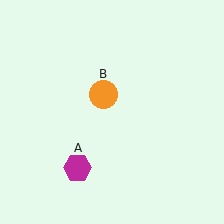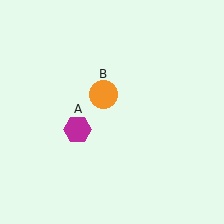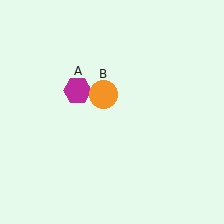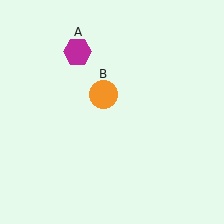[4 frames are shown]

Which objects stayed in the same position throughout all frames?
Orange circle (object B) remained stationary.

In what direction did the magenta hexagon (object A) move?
The magenta hexagon (object A) moved up.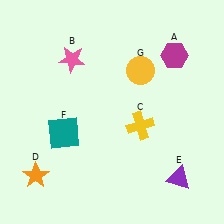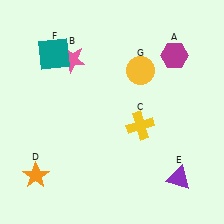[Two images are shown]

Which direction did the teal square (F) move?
The teal square (F) moved up.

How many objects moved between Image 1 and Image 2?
1 object moved between the two images.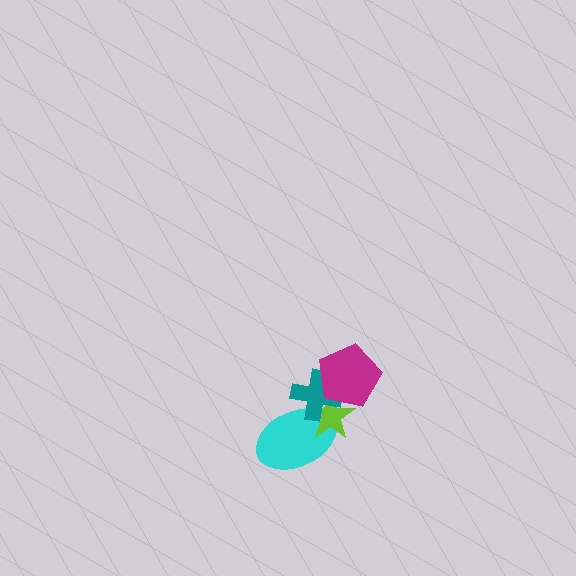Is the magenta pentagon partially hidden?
No, no other shape covers it.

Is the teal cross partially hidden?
Yes, it is partially covered by another shape.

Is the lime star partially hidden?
Yes, it is partially covered by another shape.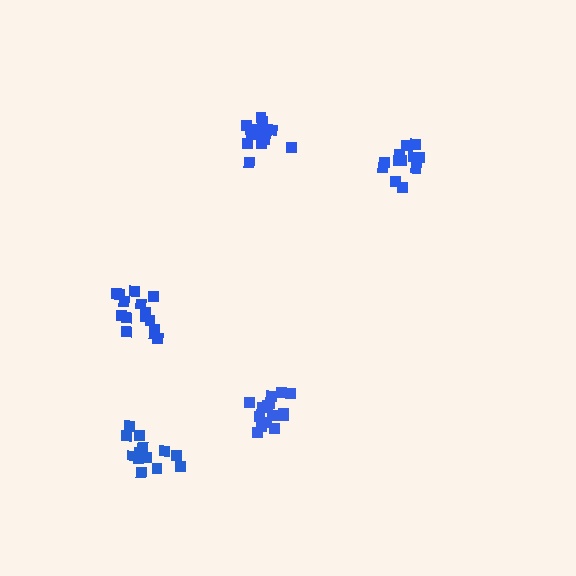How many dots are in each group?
Group 1: 15 dots, Group 2: 14 dots, Group 3: 15 dots, Group 4: 13 dots, Group 5: 14 dots (71 total).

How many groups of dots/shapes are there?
There are 5 groups.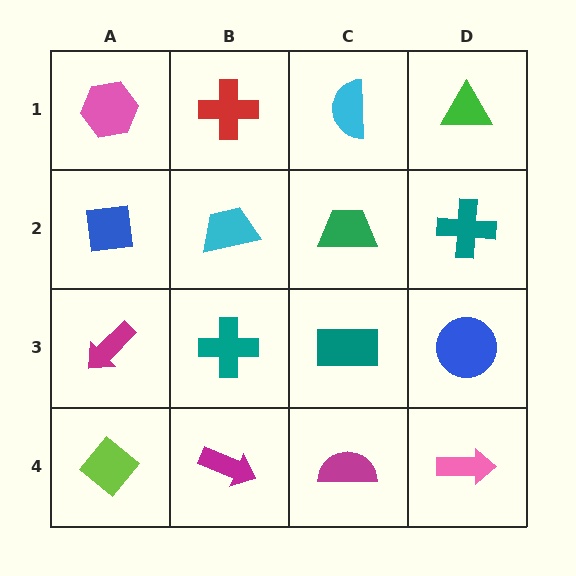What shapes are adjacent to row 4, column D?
A blue circle (row 3, column D), a magenta semicircle (row 4, column C).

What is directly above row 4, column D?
A blue circle.